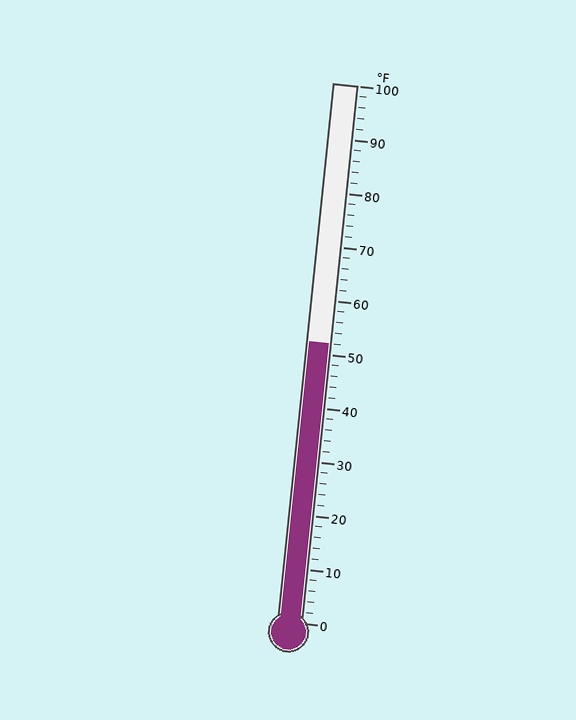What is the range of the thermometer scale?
The thermometer scale ranges from 0°F to 100°F.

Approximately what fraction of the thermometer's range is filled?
The thermometer is filled to approximately 50% of its range.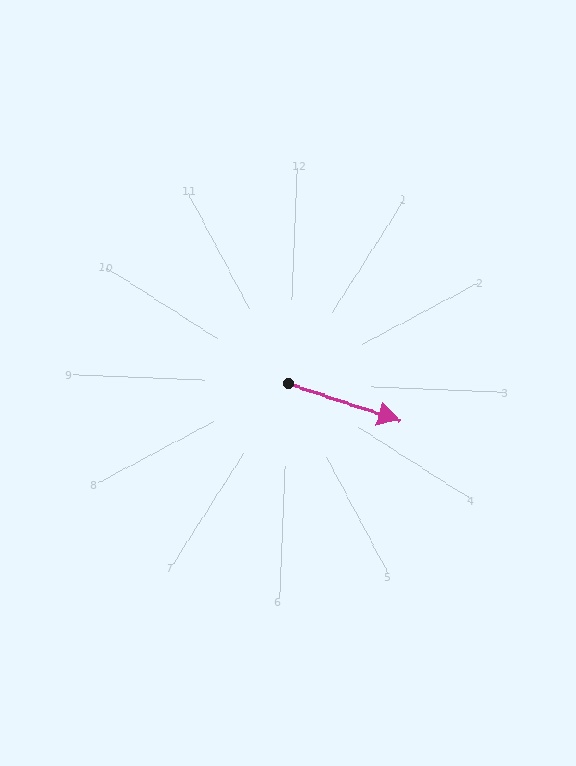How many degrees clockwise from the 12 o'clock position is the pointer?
Approximately 106 degrees.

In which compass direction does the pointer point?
East.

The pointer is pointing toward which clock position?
Roughly 4 o'clock.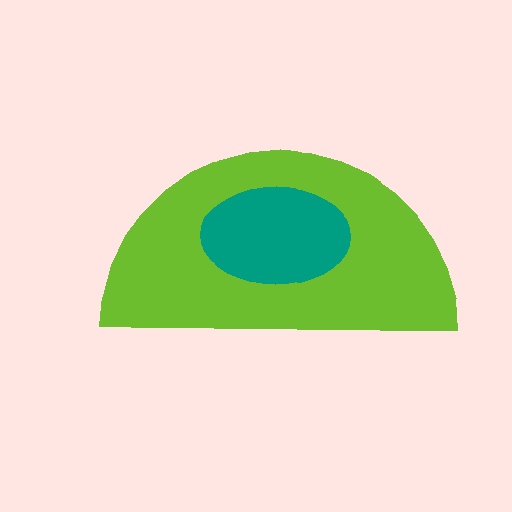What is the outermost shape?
The lime semicircle.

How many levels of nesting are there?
2.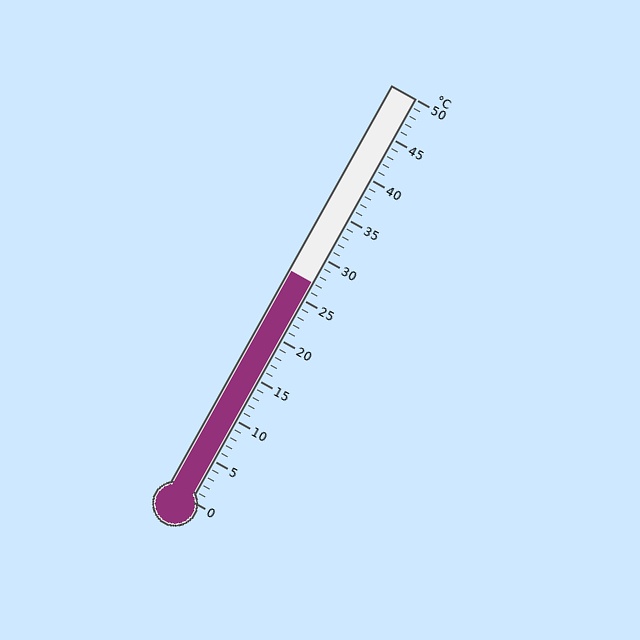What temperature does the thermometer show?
The thermometer shows approximately 27°C.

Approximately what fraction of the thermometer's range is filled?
The thermometer is filled to approximately 55% of its range.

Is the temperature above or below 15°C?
The temperature is above 15°C.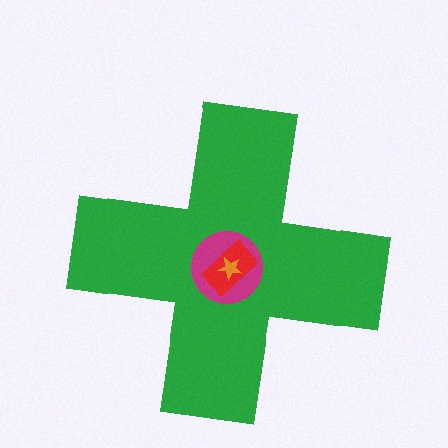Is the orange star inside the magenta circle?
Yes.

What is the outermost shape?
The green cross.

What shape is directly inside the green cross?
The magenta circle.